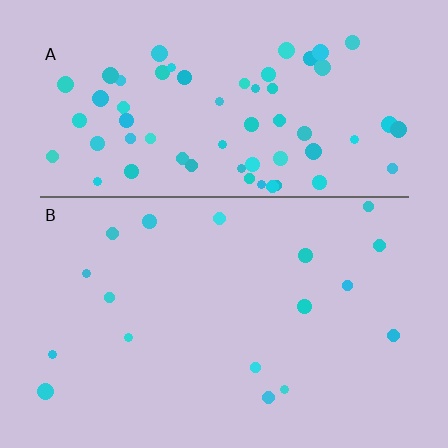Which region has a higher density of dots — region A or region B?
A (the top).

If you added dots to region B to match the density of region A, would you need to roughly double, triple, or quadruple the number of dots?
Approximately quadruple.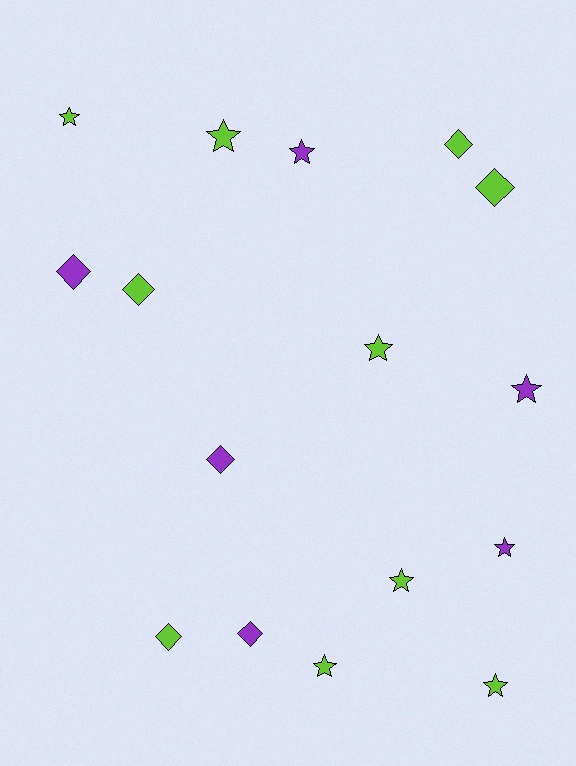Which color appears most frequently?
Lime, with 10 objects.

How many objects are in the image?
There are 16 objects.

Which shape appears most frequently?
Star, with 9 objects.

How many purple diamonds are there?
There are 3 purple diamonds.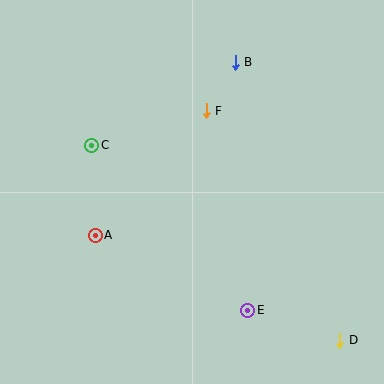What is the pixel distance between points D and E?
The distance between D and E is 97 pixels.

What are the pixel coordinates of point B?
Point B is at (235, 62).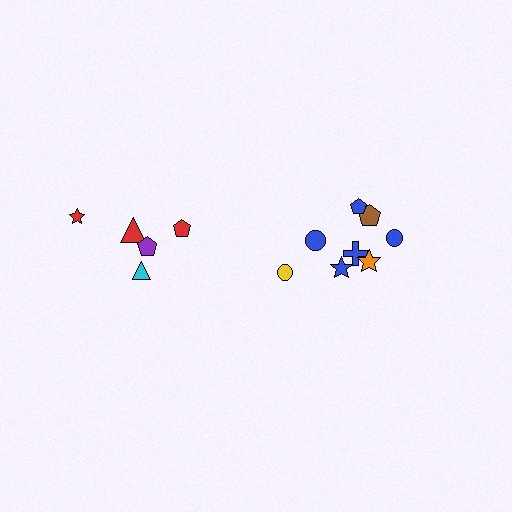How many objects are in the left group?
There are 5 objects.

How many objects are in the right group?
There are 8 objects.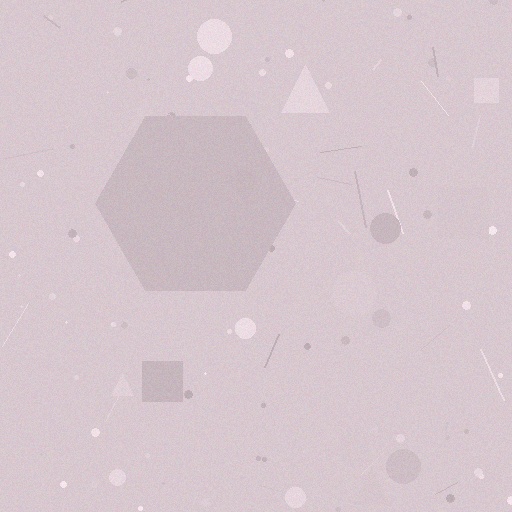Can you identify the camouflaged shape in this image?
The camouflaged shape is a hexagon.